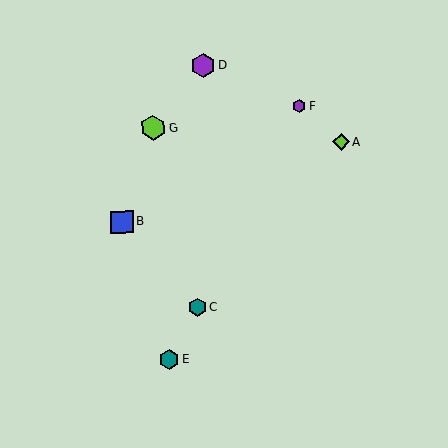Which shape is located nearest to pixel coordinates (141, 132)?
The lime hexagon (labeled G) at (153, 128) is nearest to that location.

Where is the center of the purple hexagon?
The center of the purple hexagon is at (203, 65).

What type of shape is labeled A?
Shape A is a lime diamond.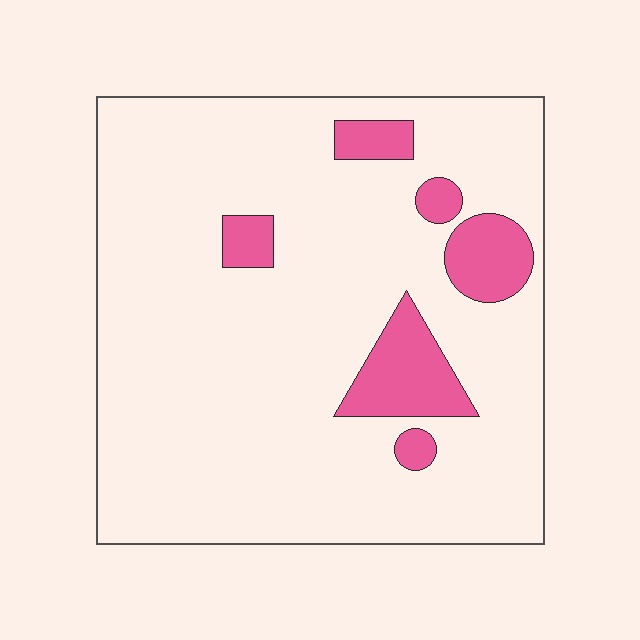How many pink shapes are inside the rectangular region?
6.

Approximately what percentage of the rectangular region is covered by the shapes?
Approximately 10%.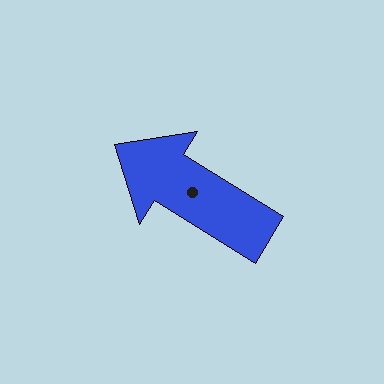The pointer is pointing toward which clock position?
Roughly 10 o'clock.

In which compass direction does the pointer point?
Northwest.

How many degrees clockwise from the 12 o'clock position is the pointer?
Approximately 302 degrees.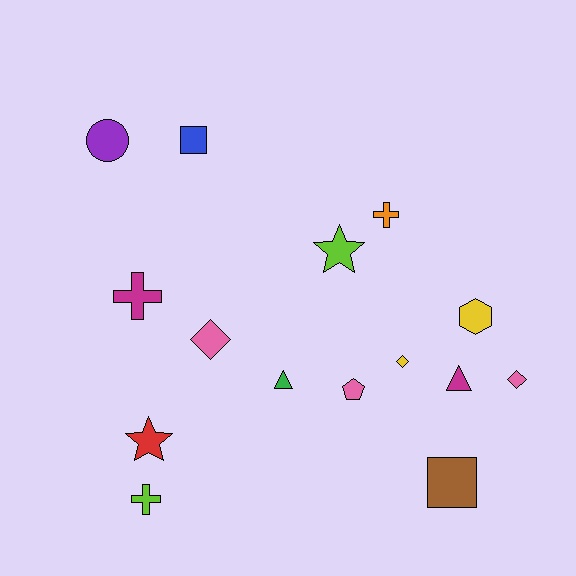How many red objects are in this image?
There is 1 red object.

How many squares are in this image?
There are 2 squares.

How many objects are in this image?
There are 15 objects.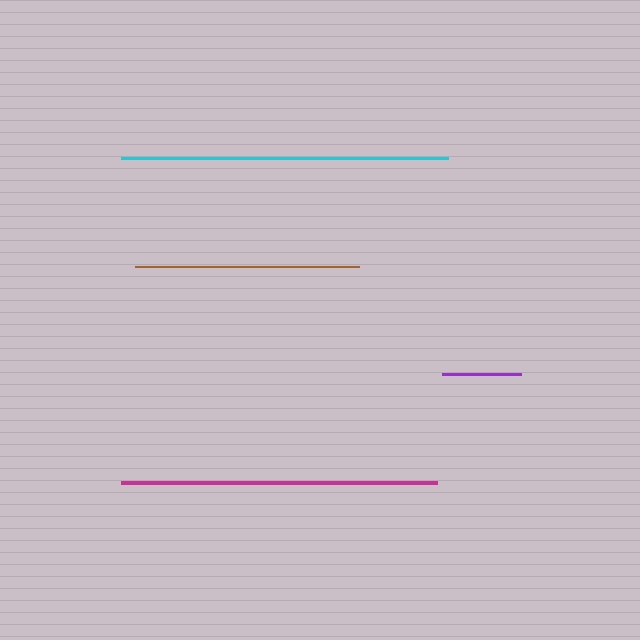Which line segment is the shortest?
The purple line is the shortest at approximately 79 pixels.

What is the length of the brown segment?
The brown segment is approximately 224 pixels long.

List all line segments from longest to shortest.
From longest to shortest: cyan, magenta, brown, purple.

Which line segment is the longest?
The cyan line is the longest at approximately 327 pixels.